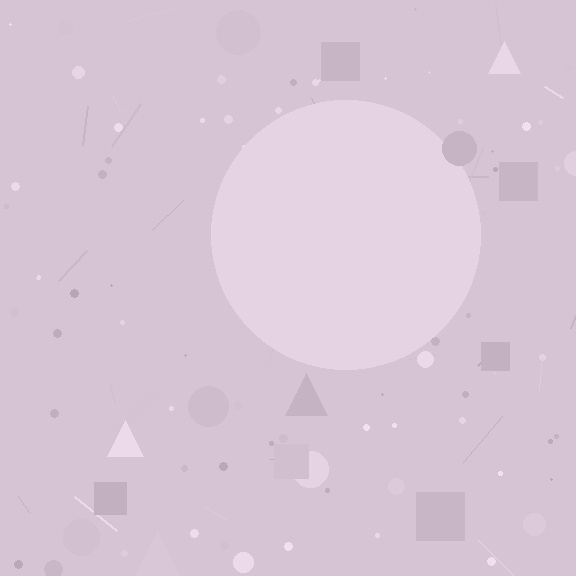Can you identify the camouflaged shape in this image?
The camouflaged shape is a circle.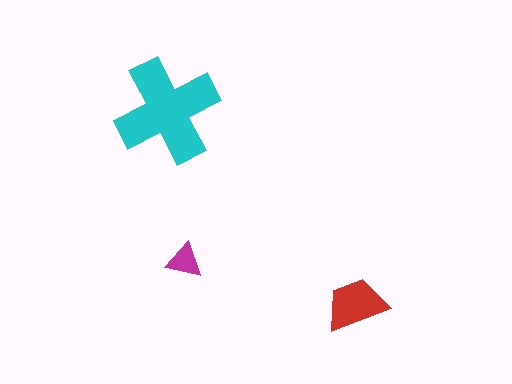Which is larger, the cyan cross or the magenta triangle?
The cyan cross.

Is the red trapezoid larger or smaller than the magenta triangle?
Larger.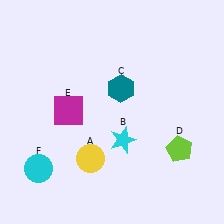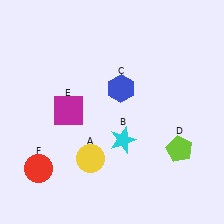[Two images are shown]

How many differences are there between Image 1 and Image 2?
There are 2 differences between the two images.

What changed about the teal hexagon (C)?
In Image 1, C is teal. In Image 2, it changed to blue.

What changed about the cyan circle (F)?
In Image 1, F is cyan. In Image 2, it changed to red.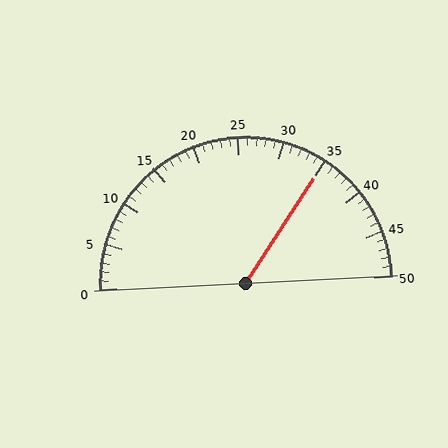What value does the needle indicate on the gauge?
The needle indicates approximately 35.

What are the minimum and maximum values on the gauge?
The gauge ranges from 0 to 50.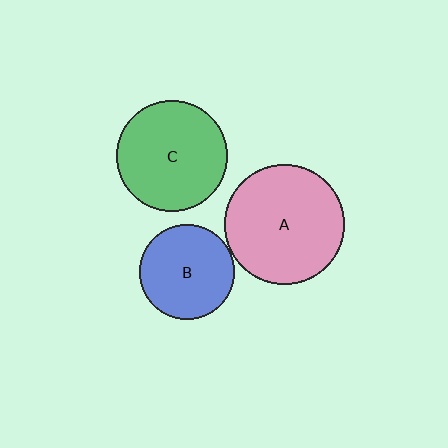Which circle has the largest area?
Circle A (pink).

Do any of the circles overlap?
No, none of the circles overlap.